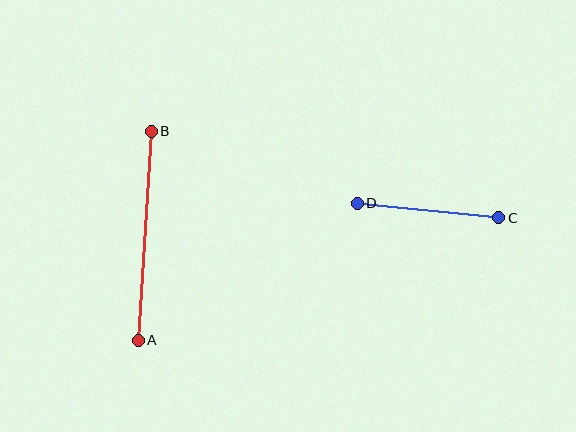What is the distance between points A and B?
The distance is approximately 210 pixels.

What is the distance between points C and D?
The distance is approximately 142 pixels.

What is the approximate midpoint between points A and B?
The midpoint is at approximately (145, 236) pixels.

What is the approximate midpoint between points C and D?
The midpoint is at approximately (428, 211) pixels.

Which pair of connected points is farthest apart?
Points A and B are farthest apart.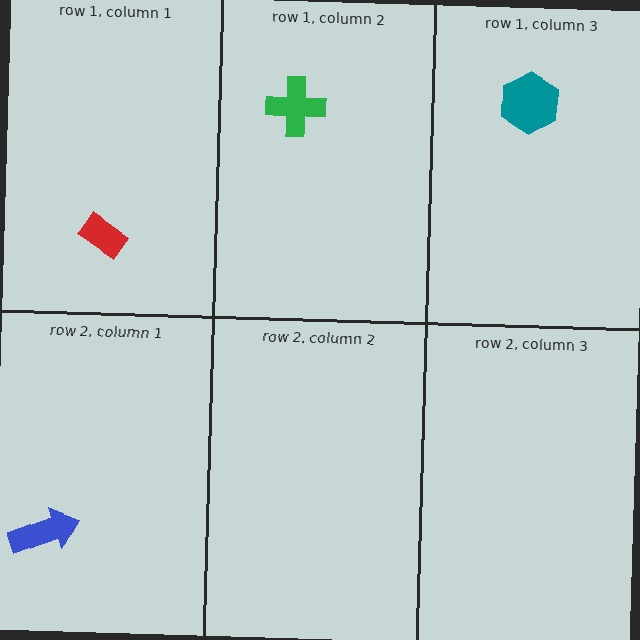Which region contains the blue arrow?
The row 2, column 1 region.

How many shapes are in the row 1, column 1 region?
1.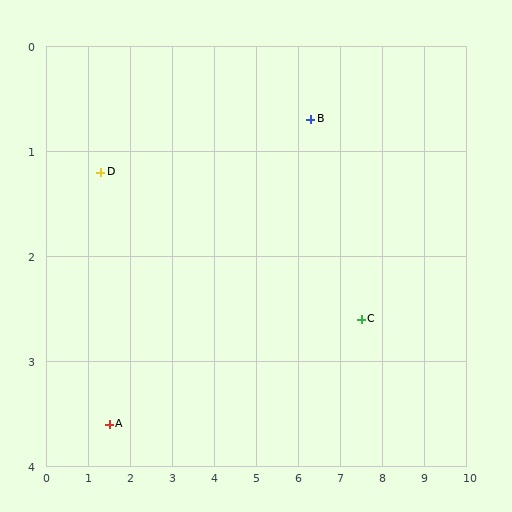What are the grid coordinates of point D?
Point D is at approximately (1.3, 1.2).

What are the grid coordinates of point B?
Point B is at approximately (6.3, 0.7).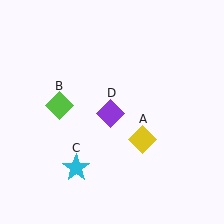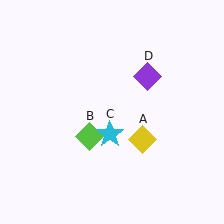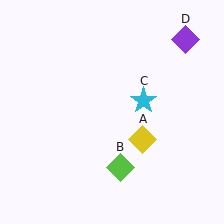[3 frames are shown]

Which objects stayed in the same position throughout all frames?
Yellow diamond (object A) remained stationary.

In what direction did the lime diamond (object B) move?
The lime diamond (object B) moved down and to the right.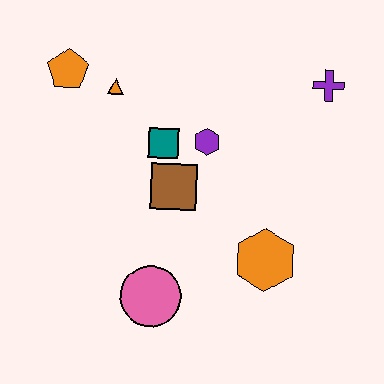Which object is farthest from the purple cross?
The pink circle is farthest from the purple cross.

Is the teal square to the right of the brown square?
No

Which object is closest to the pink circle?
The brown square is closest to the pink circle.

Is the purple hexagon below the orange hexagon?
No